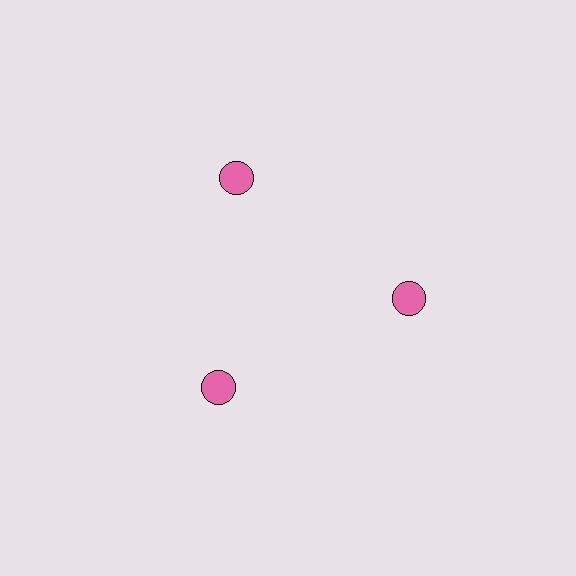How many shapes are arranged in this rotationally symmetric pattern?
There are 3 shapes, arranged in 3 groups of 1.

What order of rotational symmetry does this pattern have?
This pattern has 3-fold rotational symmetry.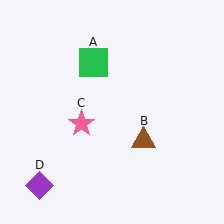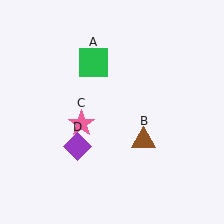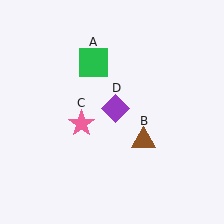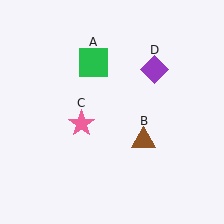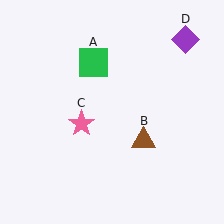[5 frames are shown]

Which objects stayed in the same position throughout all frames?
Green square (object A) and brown triangle (object B) and pink star (object C) remained stationary.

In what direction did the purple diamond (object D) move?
The purple diamond (object D) moved up and to the right.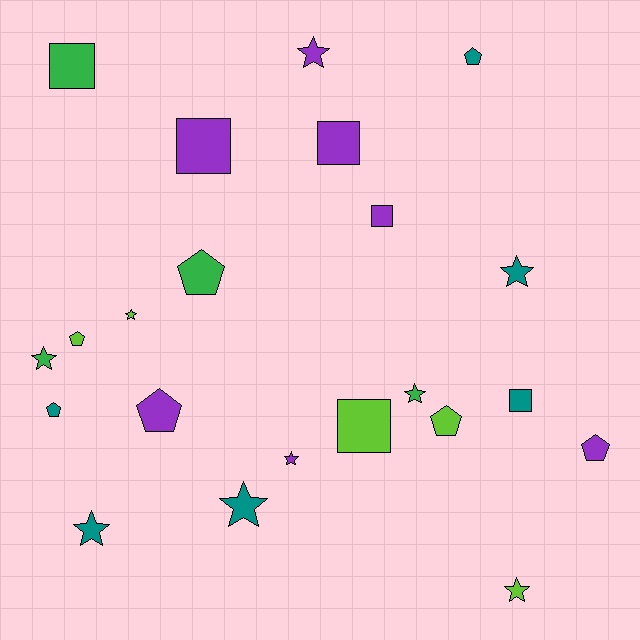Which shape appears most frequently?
Star, with 9 objects.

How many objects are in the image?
There are 22 objects.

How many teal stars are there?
There are 3 teal stars.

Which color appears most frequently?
Purple, with 7 objects.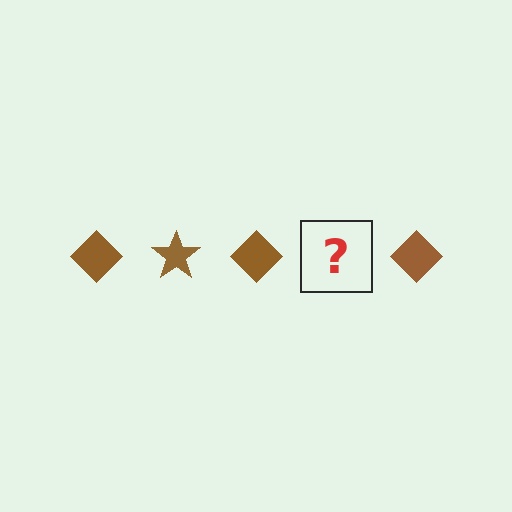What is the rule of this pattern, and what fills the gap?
The rule is that the pattern cycles through diamond, star shapes in brown. The gap should be filled with a brown star.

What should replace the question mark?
The question mark should be replaced with a brown star.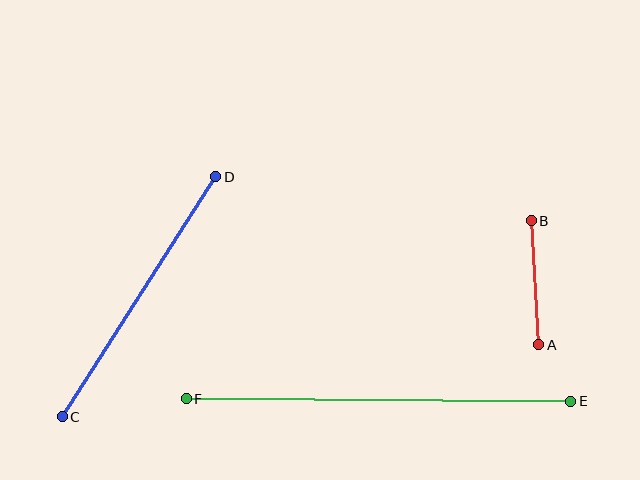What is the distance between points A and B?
The distance is approximately 124 pixels.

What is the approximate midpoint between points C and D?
The midpoint is at approximately (139, 297) pixels.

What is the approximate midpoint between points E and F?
The midpoint is at approximately (379, 400) pixels.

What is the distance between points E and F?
The distance is approximately 385 pixels.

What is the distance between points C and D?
The distance is approximately 285 pixels.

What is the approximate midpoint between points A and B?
The midpoint is at approximately (535, 283) pixels.